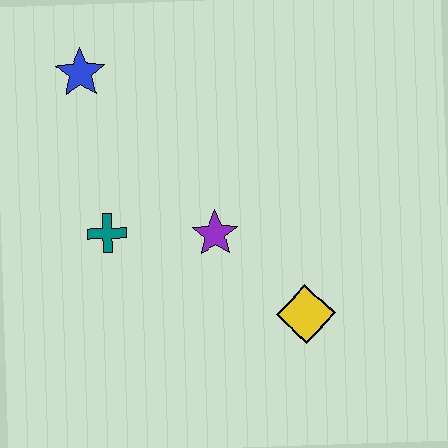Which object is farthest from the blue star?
The yellow diamond is farthest from the blue star.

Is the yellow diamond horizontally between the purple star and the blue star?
No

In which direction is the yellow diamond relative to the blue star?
The yellow diamond is below the blue star.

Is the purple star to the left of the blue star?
No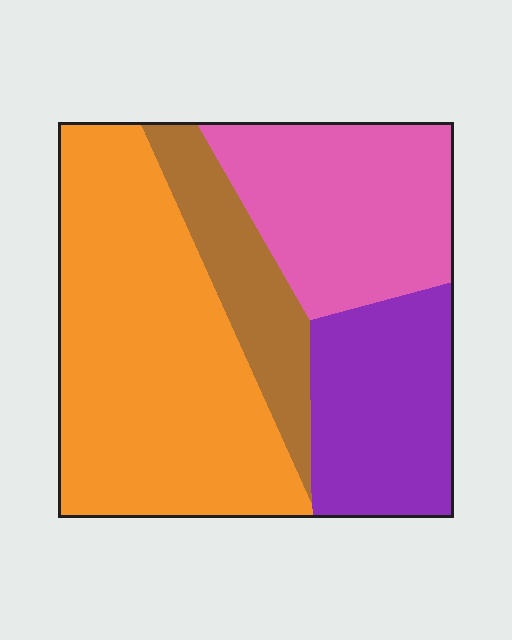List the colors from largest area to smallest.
From largest to smallest: orange, pink, purple, brown.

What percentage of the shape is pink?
Pink takes up between a sixth and a third of the shape.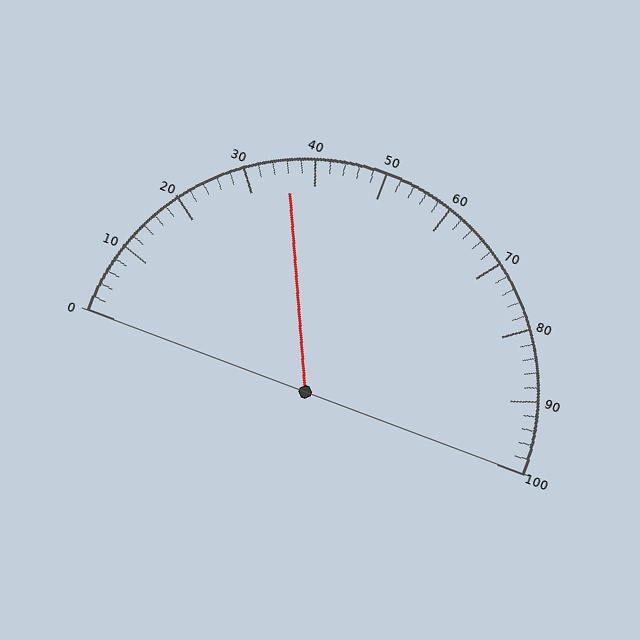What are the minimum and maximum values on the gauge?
The gauge ranges from 0 to 100.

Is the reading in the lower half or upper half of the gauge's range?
The reading is in the lower half of the range (0 to 100).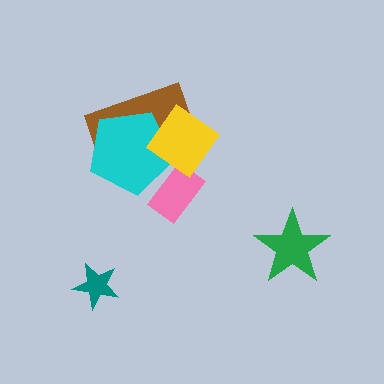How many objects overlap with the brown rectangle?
2 objects overlap with the brown rectangle.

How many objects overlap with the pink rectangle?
2 objects overlap with the pink rectangle.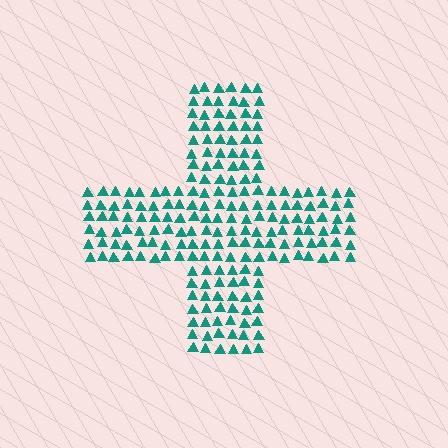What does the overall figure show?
The overall figure shows a cross.